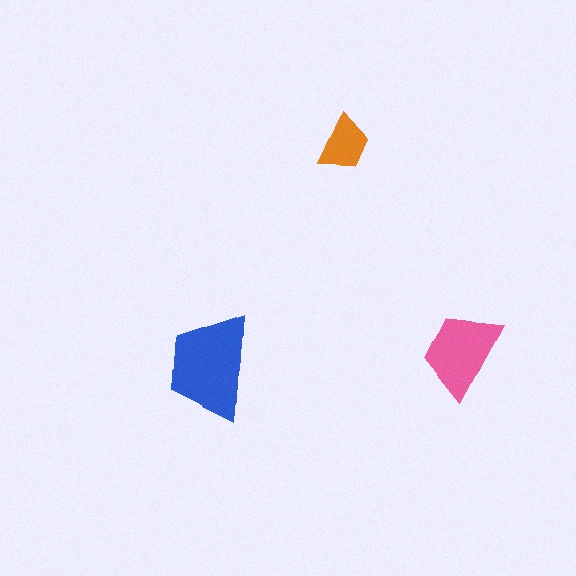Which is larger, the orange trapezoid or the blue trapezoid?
The blue one.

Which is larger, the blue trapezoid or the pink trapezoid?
The blue one.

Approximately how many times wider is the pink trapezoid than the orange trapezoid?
About 1.5 times wider.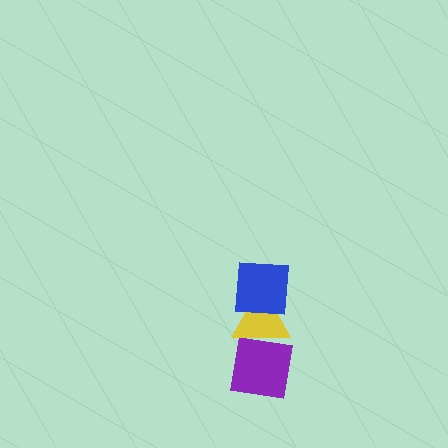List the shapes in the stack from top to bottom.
From top to bottom: the blue square, the yellow triangle, the purple square.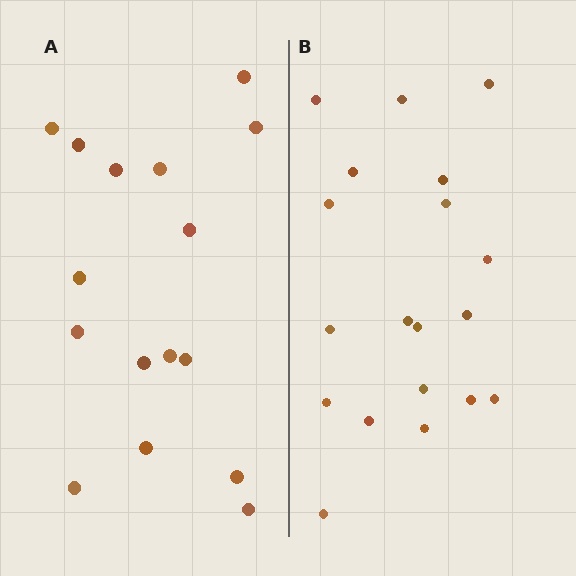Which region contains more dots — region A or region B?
Region B (the right region) has more dots.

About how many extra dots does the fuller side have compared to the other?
Region B has just a few more — roughly 2 or 3 more dots than region A.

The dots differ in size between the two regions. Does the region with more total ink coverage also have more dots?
No. Region A has more total ink coverage because its dots are larger, but region B actually contains more individual dots. Total area can be misleading — the number of items is what matters here.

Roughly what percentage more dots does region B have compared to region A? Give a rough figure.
About 20% more.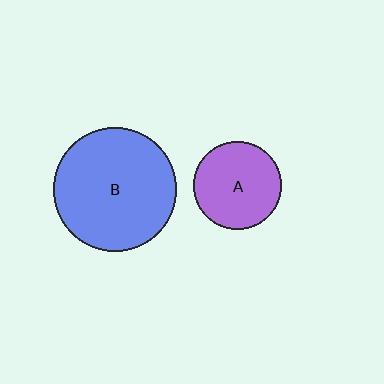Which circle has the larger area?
Circle B (blue).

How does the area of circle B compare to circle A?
Approximately 1.9 times.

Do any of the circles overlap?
No, none of the circles overlap.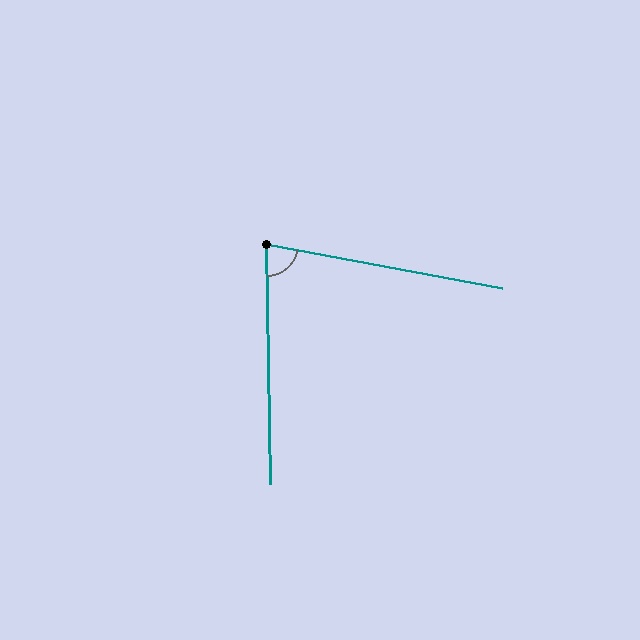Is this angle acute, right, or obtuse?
It is acute.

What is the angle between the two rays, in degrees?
Approximately 78 degrees.